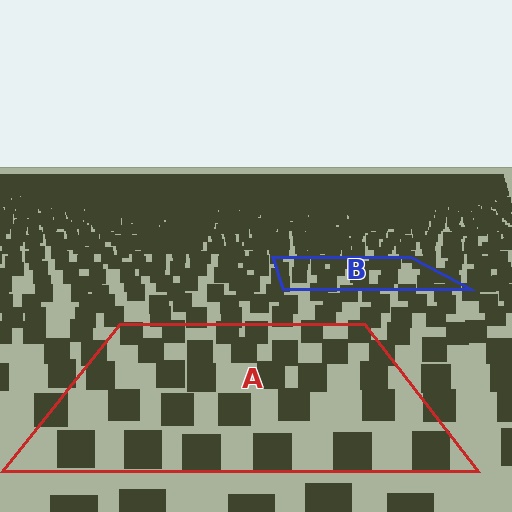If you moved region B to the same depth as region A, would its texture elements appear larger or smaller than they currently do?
They would appear larger. At a closer depth, the same texture elements are projected at a bigger on-screen size.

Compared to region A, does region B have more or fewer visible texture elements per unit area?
Region B has more texture elements per unit area — they are packed more densely because it is farther away.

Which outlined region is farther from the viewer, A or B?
Region B is farther from the viewer — the texture elements inside it appear smaller and more densely packed.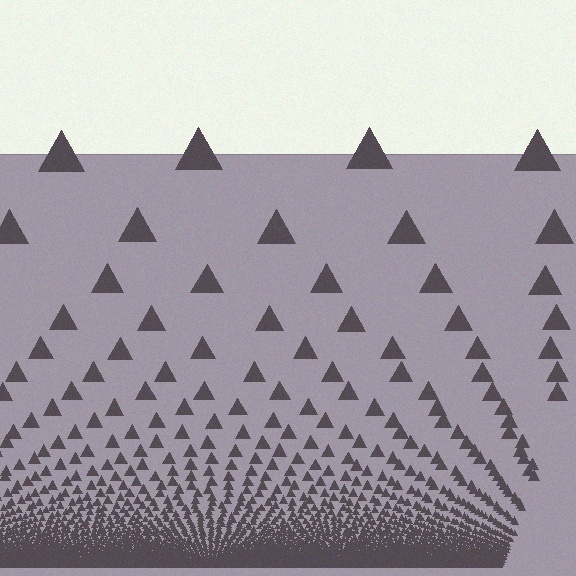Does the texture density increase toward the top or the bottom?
Density increases toward the bottom.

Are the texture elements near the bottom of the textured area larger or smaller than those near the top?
Smaller. The gradient is inverted — elements near the bottom are smaller and denser.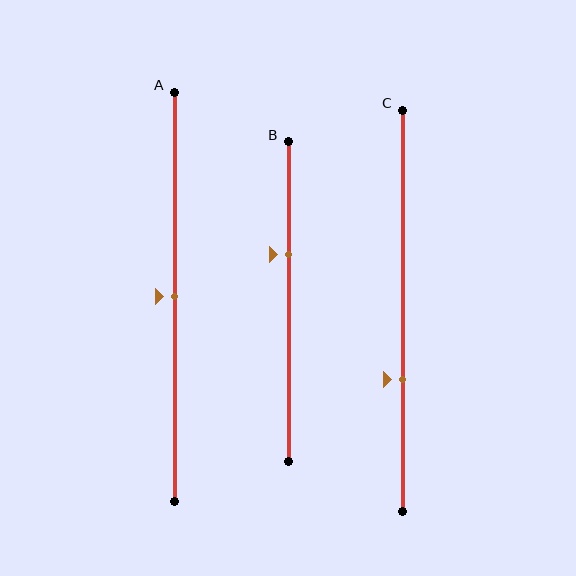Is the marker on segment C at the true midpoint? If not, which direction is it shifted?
No, the marker on segment C is shifted downward by about 17% of the segment length.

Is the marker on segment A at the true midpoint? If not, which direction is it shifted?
Yes, the marker on segment A is at the true midpoint.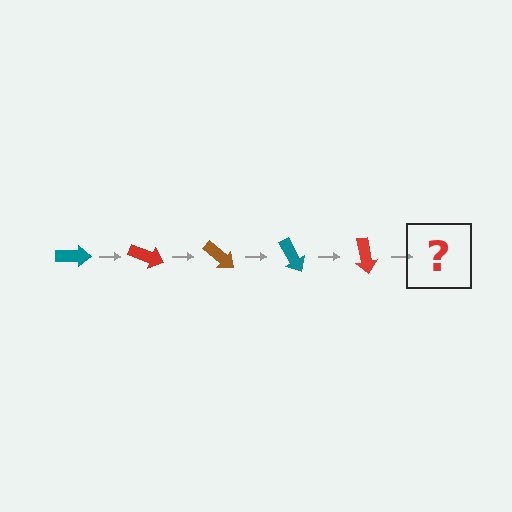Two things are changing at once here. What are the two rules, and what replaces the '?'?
The two rules are that it rotates 20 degrees each step and the color cycles through teal, red, and brown. The '?' should be a brown arrow, rotated 100 degrees from the start.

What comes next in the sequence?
The next element should be a brown arrow, rotated 100 degrees from the start.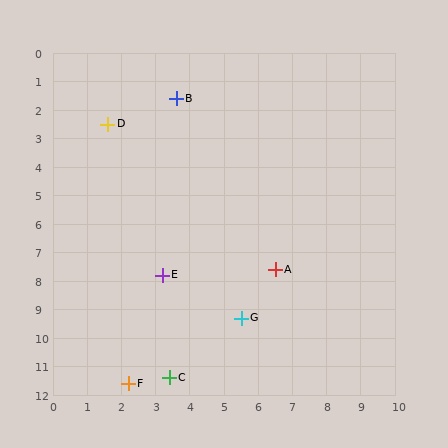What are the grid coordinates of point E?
Point E is at approximately (3.2, 7.8).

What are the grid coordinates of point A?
Point A is at approximately (6.5, 7.6).